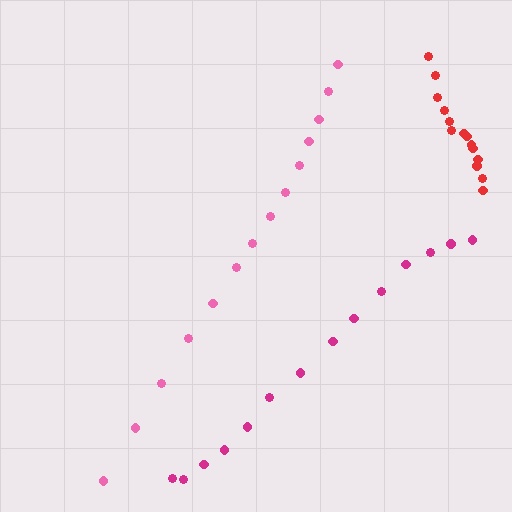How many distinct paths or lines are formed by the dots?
There are 3 distinct paths.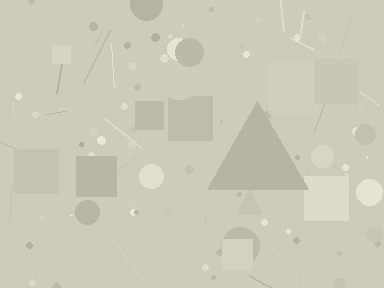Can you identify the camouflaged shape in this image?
The camouflaged shape is a triangle.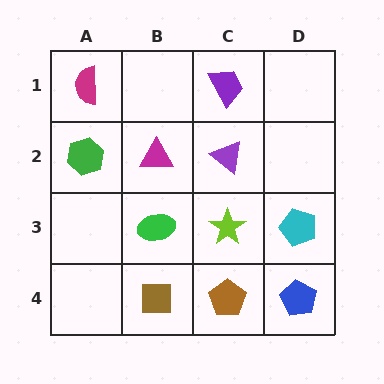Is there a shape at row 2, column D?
No, that cell is empty.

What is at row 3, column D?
A cyan pentagon.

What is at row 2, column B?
A magenta triangle.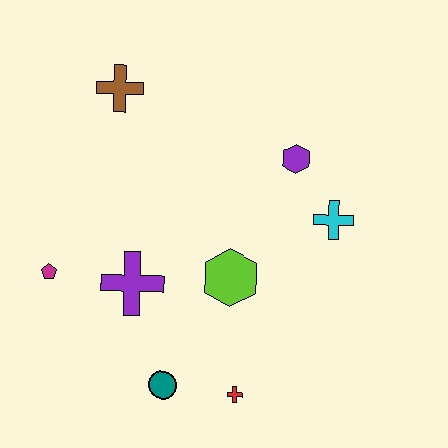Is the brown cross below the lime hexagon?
No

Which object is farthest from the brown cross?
The red cross is farthest from the brown cross.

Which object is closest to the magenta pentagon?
The purple cross is closest to the magenta pentagon.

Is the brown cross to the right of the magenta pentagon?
Yes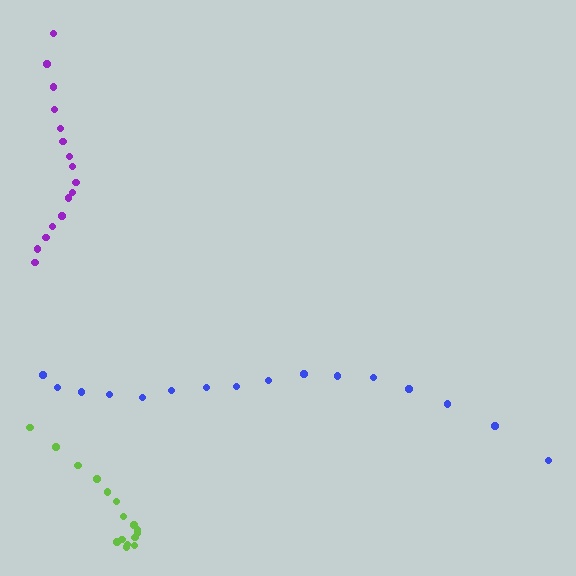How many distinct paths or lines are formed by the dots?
There are 3 distinct paths.